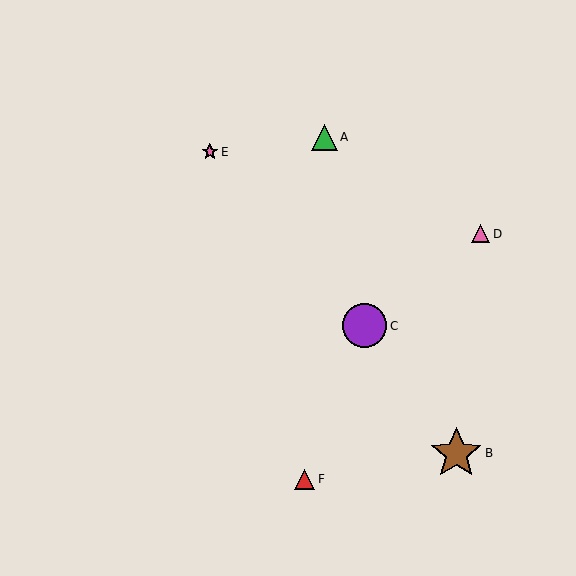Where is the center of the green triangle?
The center of the green triangle is at (324, 137).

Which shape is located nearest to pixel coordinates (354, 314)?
The purple circle (labeled C) at (364, 326) is nearest to that location.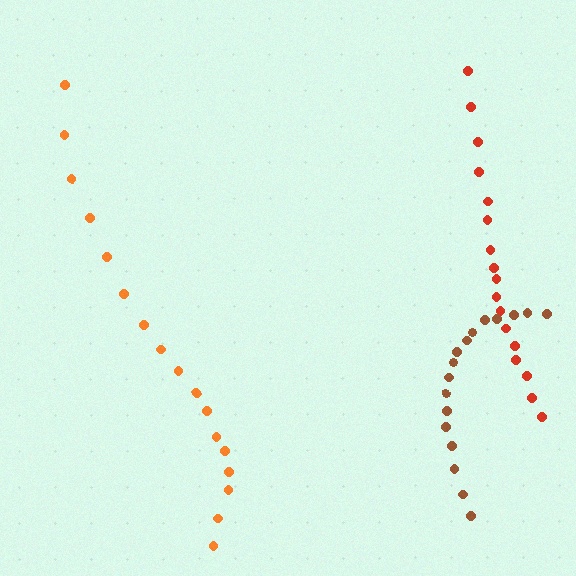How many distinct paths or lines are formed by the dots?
There are 3 distinct paths.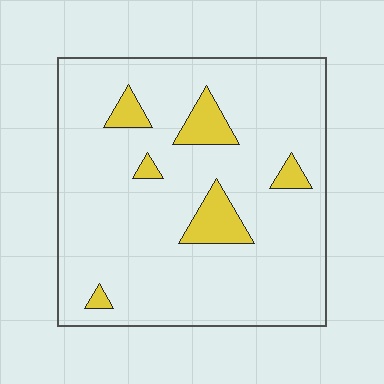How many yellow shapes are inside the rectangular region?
6.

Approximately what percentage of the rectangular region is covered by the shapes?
Approximately 10%.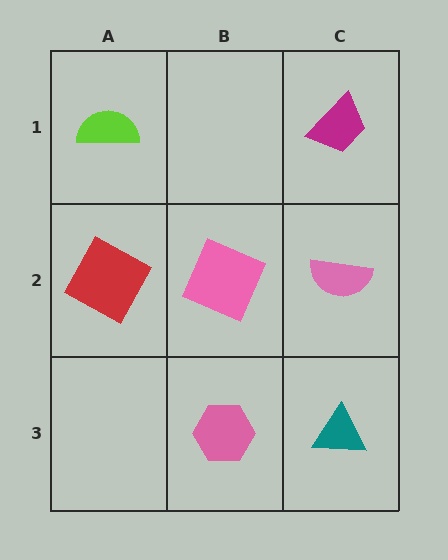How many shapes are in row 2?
3 shapes.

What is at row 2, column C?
A pink semicircle.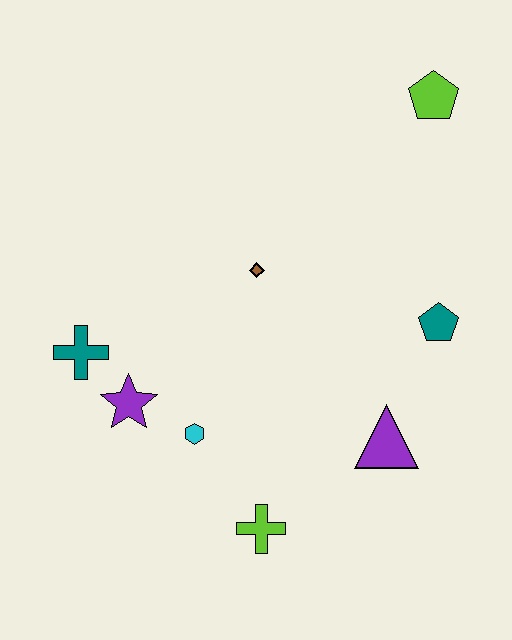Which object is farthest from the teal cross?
The lime pentagon is farthest from the teal cross.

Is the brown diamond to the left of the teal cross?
No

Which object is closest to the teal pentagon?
The purple triangle is closest to the teal pentagon.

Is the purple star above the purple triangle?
Yes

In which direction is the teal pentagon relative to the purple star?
The teal pentagon is to the right of the purple star.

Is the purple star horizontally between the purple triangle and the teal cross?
Yes